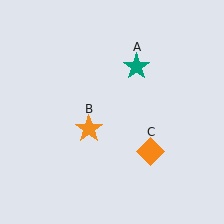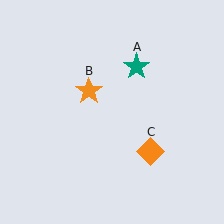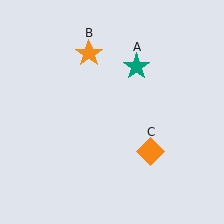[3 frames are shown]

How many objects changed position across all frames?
1 object changed position: orange star (object B).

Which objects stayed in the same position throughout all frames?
Teal star (object A) and orange diamond (object C) remained stationary.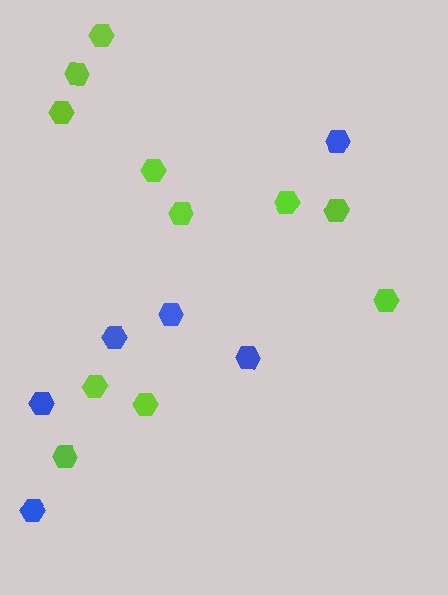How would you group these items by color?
There are 2 groups: one group of lime hexagons (11) and one group of blue hexagons (6).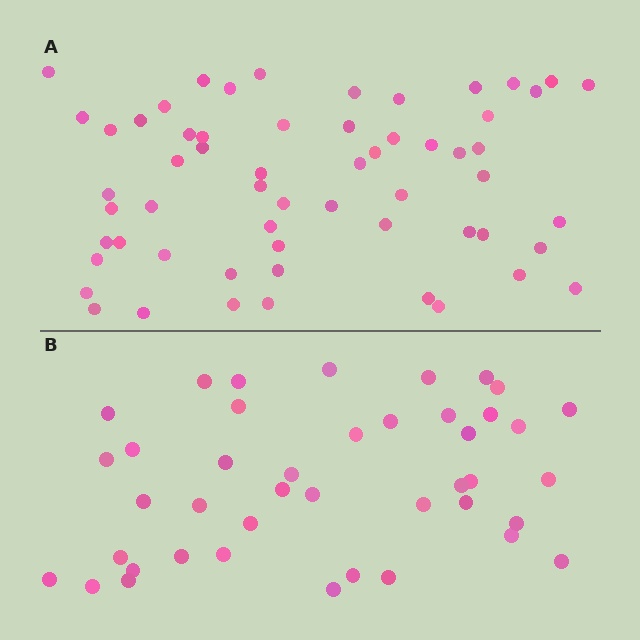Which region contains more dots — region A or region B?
Region A (the top region) has more dots.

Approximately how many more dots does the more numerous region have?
Region A has approximately 15 more dots than region B.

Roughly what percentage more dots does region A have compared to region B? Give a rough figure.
About 40% more.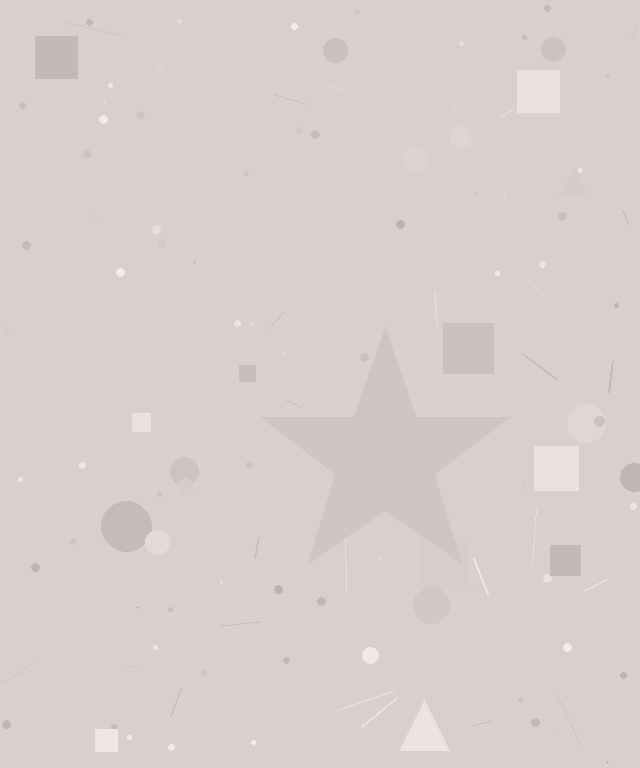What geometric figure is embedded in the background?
A star is embedded in the background.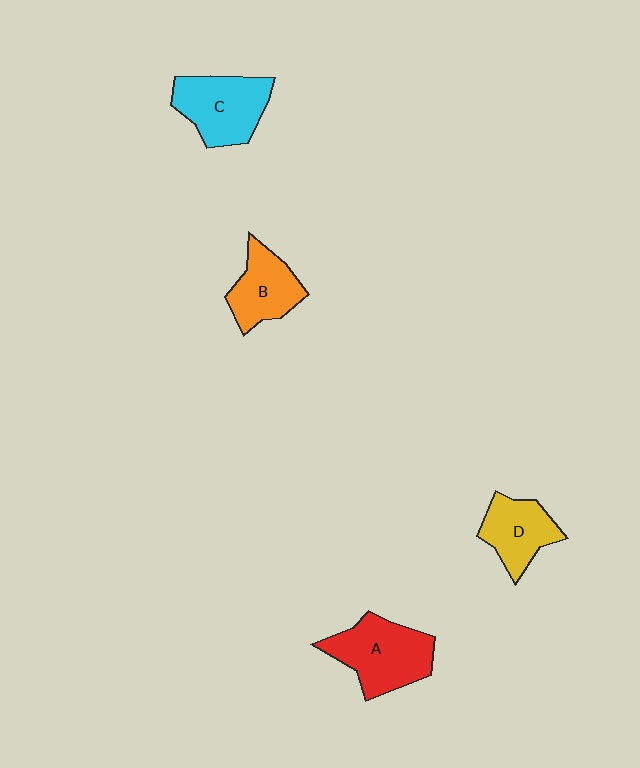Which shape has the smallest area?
Shape D (yellow).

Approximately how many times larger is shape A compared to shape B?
Approximately 1.4 times.